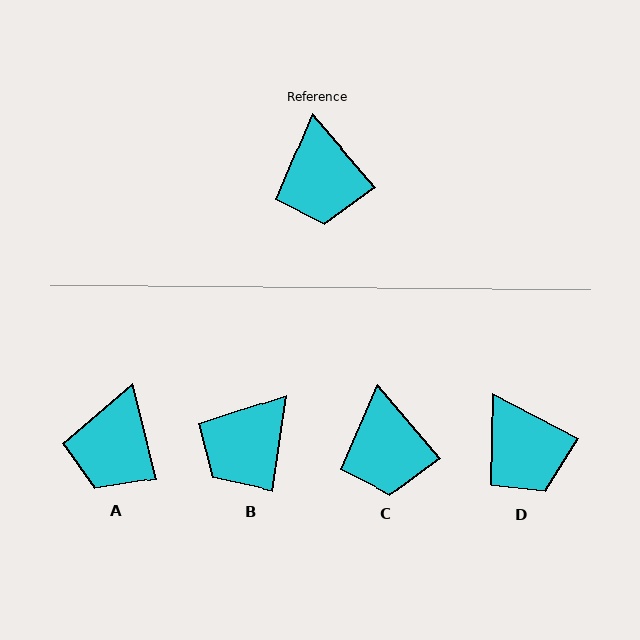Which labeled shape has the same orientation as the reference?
C.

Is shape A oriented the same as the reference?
No, it is off by about 27 degrees.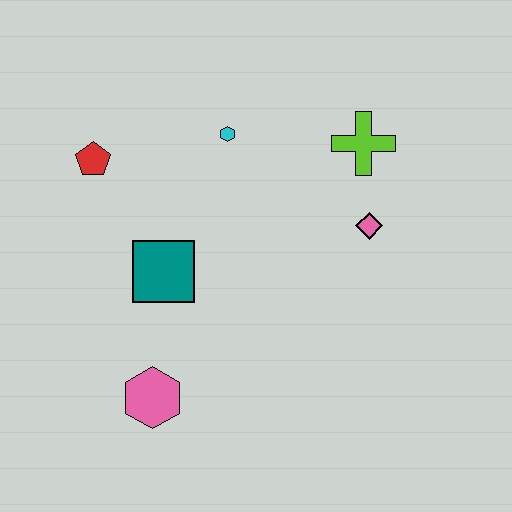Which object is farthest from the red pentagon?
The pink diamond is farthest from the red pentagon.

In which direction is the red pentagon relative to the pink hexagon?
The red pentagon is above the pink hexagon.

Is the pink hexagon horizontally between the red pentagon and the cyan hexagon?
Yes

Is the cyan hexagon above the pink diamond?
Yes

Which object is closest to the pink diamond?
The lime cross is closest to the pink diamond.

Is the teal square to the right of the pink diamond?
No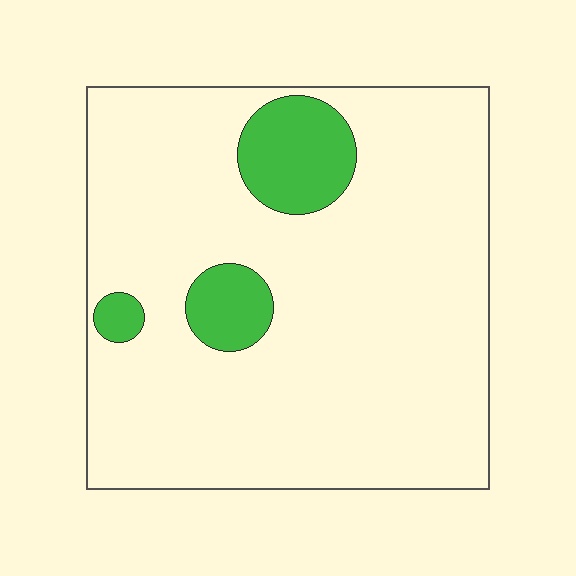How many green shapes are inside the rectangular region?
3.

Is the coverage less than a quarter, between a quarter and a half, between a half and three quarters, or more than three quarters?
Less than a quarter.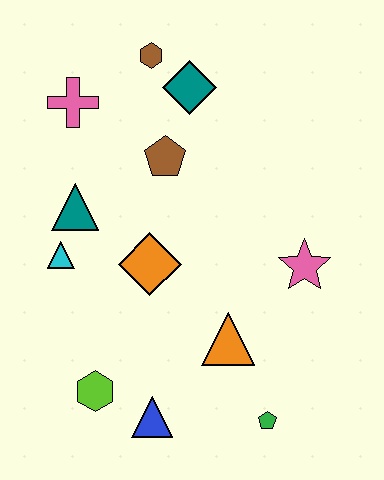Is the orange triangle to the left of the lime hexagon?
No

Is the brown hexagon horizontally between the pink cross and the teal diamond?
Yes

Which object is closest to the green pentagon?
The orange triangle is closest to the green pentagon.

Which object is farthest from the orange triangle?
The brown hexagon is farthest from the orange triangle.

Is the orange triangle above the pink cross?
No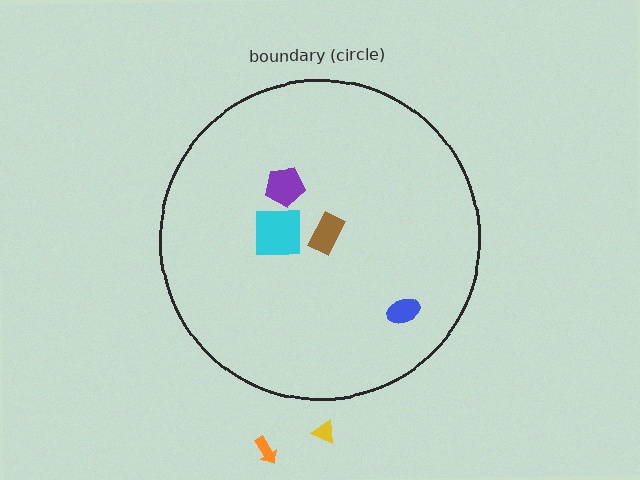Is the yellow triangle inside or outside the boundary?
Outside.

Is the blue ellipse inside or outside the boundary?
Inside.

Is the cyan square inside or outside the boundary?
Inside.